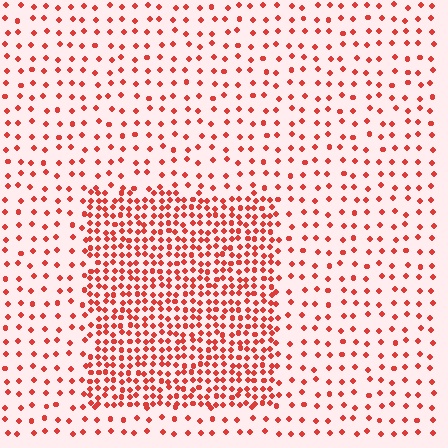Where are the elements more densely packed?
The elements are more densely packed inside the rectangle boundary.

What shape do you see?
I see a rectangle.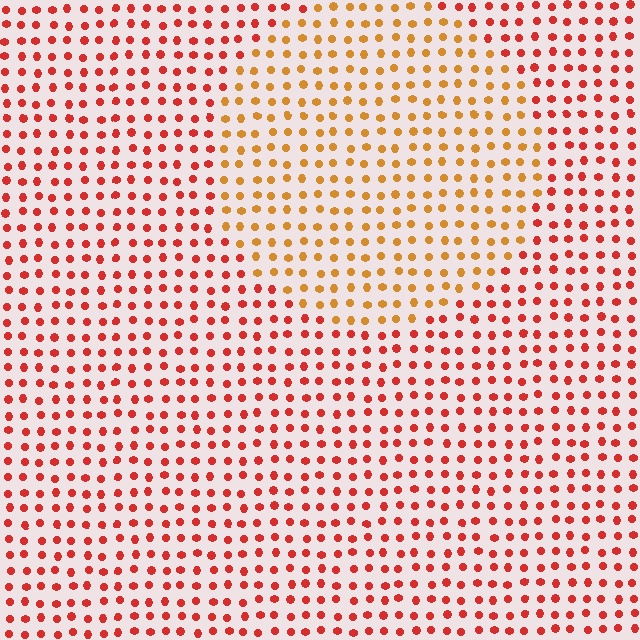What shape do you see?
I see a circle.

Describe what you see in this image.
The image is filled with small red elements in a uniform arrangement. A circle-shaped region is visible where the elements are tinted to a slightly different hue, forming a subtle color boundary.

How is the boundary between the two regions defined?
The boundary is defined purely by a slight shift in hue (about 34 degrees). Spacing, size, and orientation are identical on both sides.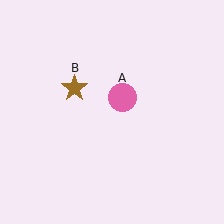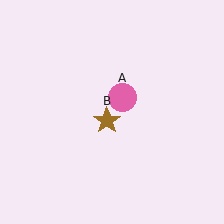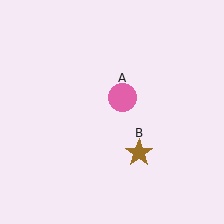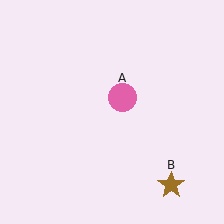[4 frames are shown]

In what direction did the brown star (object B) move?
The brown star (object B) moved down and to the right.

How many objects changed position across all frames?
1 object changed position: brown star (object B).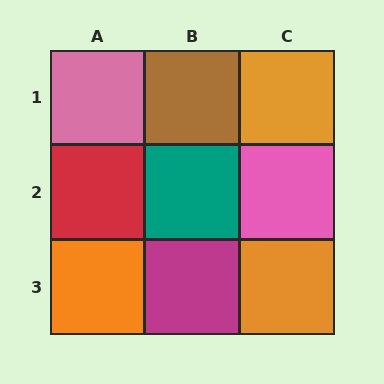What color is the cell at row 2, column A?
Red.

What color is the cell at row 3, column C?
Orange.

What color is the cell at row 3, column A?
Orange.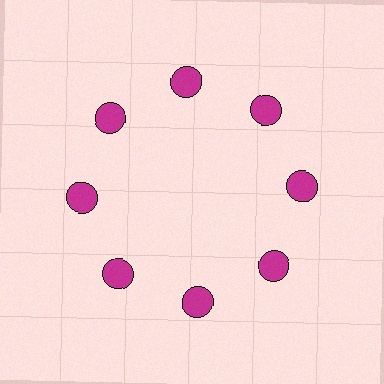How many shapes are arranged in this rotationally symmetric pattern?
There are 8 shapes, arranged in 8 groups of 1.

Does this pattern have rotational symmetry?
Yes, this pattern has 8-fold rotational symmetry. It looks the same after rotating 45 degrees around the center.